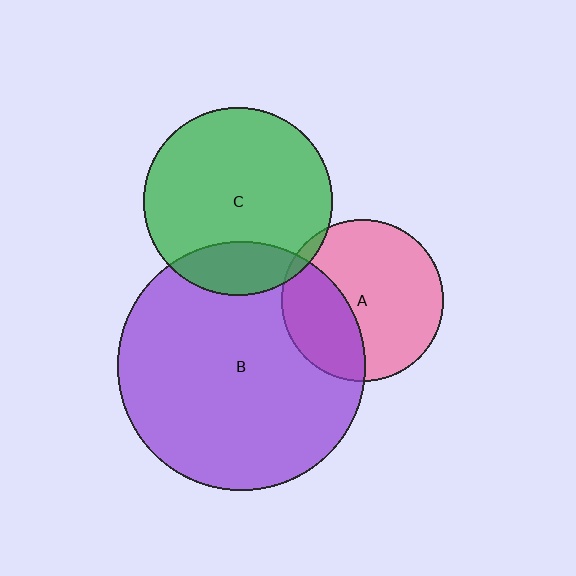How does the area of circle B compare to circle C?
Approximately 1.7 times.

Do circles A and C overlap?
Yes.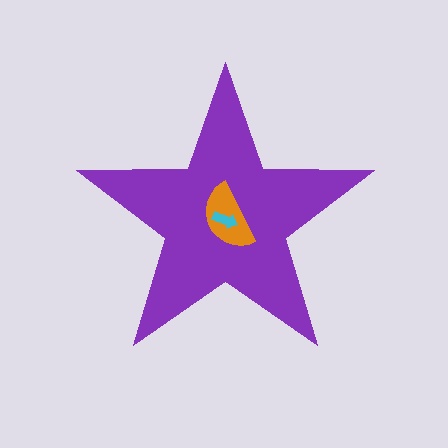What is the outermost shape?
The purple star.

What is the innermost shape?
The cyan arrow.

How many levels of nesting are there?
3.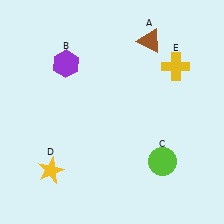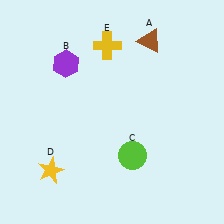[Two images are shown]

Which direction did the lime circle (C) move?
The lime circle (C) moved left.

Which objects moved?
The objects that moved are: the lime circle (C), the yellow cross (E).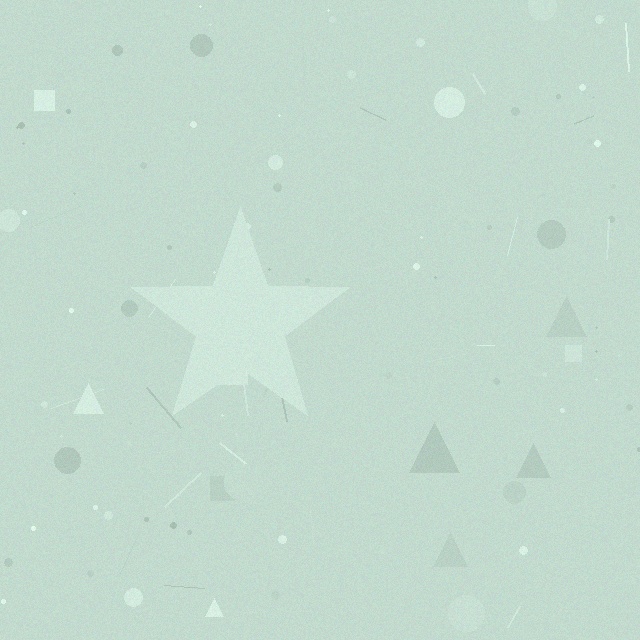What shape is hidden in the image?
A star is hidden in the image.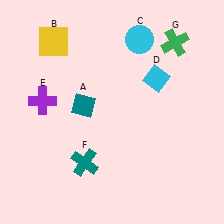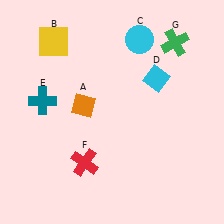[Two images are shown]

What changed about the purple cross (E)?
In Image 1, E is purple. In Image 2, it changed to teal.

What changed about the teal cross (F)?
In Image 1, F is teal. In Image 2, it changed to red.